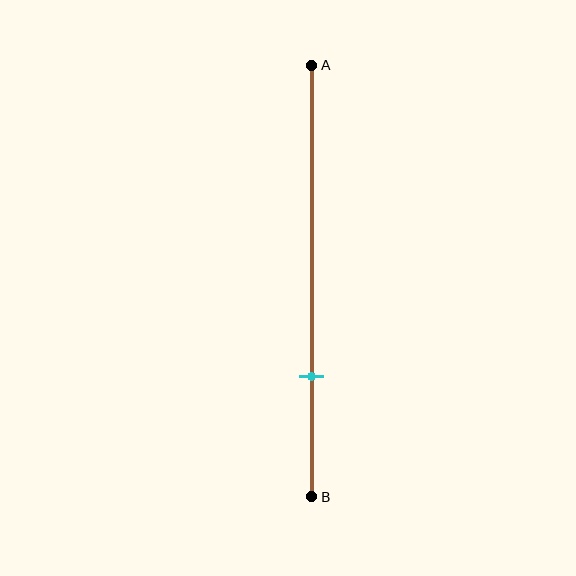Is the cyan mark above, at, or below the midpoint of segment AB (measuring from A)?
The cyan mark is below the midpoint of segment AB.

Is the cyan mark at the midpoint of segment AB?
No, the mark is at about 70% from A, not at the 50% midpoint.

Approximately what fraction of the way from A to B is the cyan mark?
The cyan mark is approximately 70% of the way from A to B.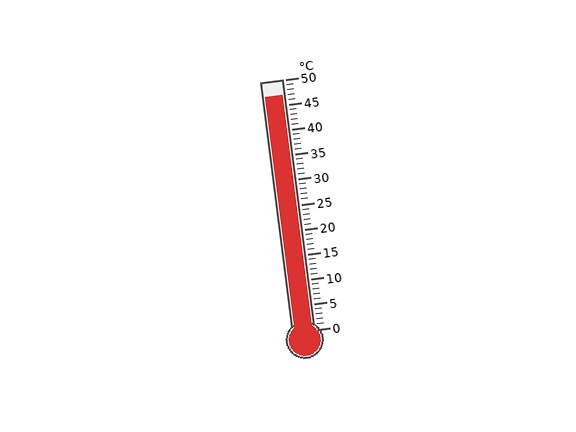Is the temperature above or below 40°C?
The temperature is above 40°C.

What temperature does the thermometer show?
The thermometer shows approximately 47°C.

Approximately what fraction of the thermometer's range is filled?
The thermometer is filled to approximately 95% of its range.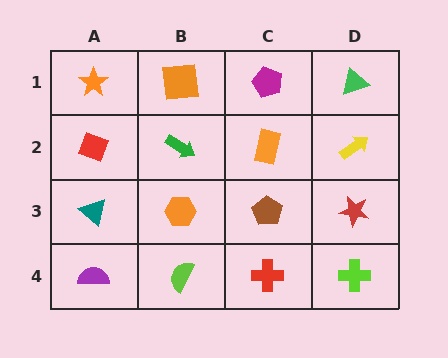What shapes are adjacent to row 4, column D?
A red star (row 3, column D), a red cross (row 4, column C).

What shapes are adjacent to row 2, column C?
A magenta pentagon (row 1, column C), a brown pentagon (row 3, column C), a green arrow (row 2, column B), a yellow arrow (row 2, column D).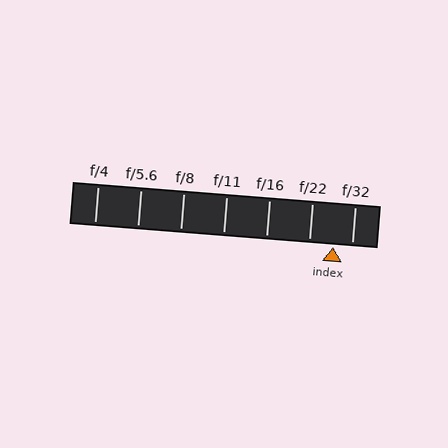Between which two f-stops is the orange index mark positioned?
The index mark is between f/22 and f/32.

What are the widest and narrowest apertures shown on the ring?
The widest aperture shown is f/4 and the narrowest is f/32.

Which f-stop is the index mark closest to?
The index mark is closest to f/32.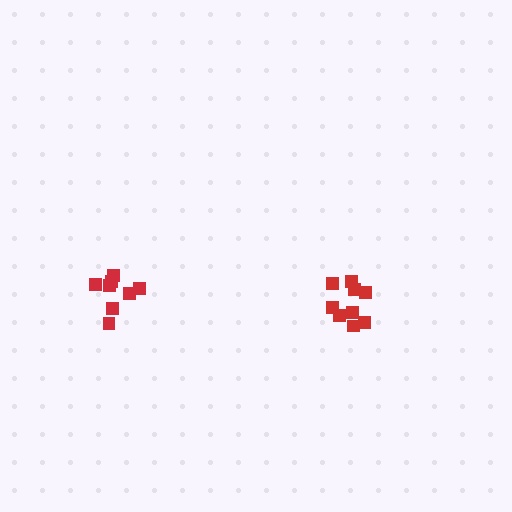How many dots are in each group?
Group 1: 9 dots, Group 2: 8 dots (17 total).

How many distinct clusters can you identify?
There are 2 distinct clusters.